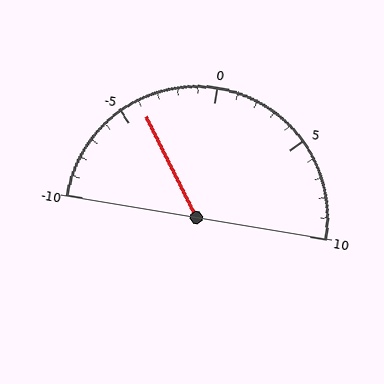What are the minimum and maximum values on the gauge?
The gauge ranges from -10 to 10.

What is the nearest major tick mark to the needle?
The nearest major tick mark is -5.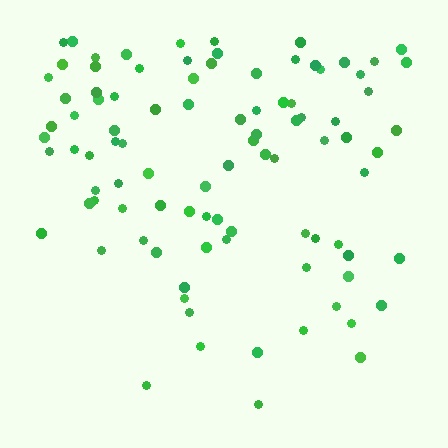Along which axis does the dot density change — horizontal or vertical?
Vertical.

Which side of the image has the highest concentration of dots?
The top.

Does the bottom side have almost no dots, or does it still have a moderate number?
Still a moderate number, just noticeably fewer than the top.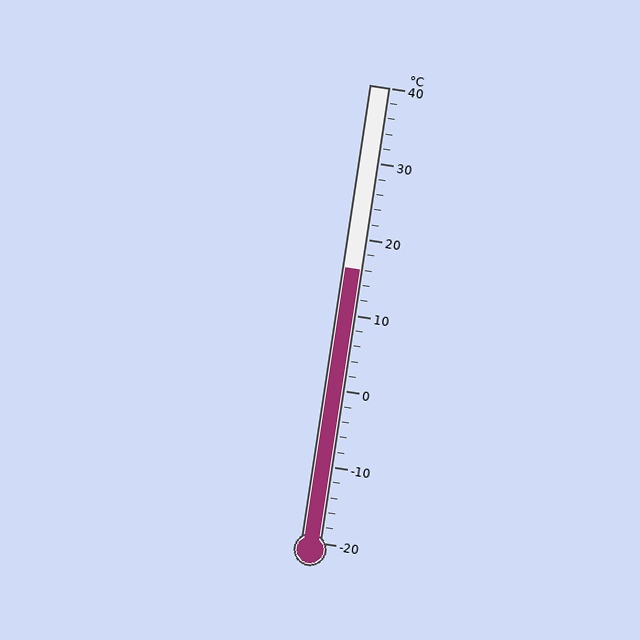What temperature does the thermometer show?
The thermometer shows approximately 16°C.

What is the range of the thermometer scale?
The thermometer scale ranges from -20°C to 40°C.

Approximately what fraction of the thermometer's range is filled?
The thermometer is filled to approximately 60% of its range.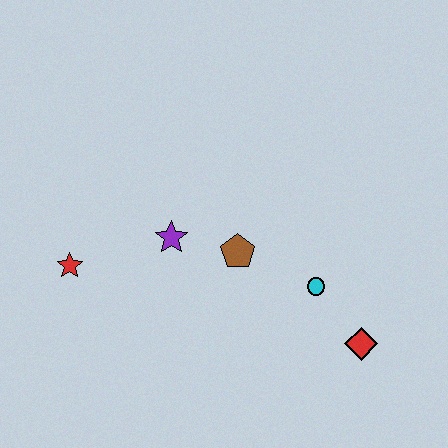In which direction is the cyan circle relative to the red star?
The cyan circle is to the right of the red star.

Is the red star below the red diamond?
No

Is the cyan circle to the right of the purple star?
Yes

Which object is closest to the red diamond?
The cyan circle is closest to the red diamond.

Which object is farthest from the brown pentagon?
The red star is farthest from the brown pentagon.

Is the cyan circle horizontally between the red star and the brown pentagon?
No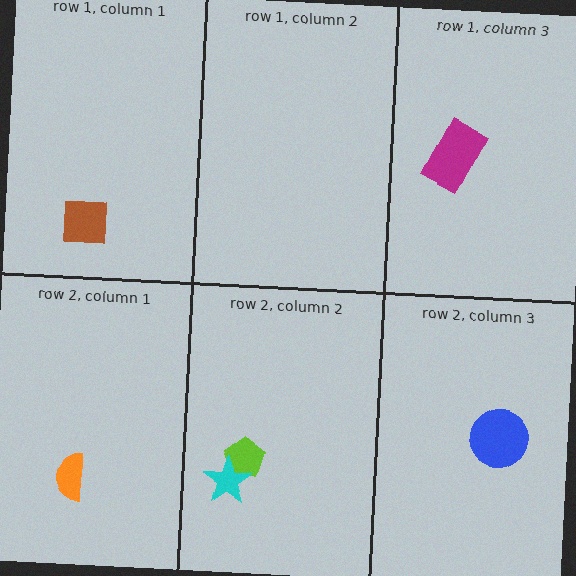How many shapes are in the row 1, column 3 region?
1.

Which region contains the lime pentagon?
The row 2, column 2 region.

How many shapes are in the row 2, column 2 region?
2.